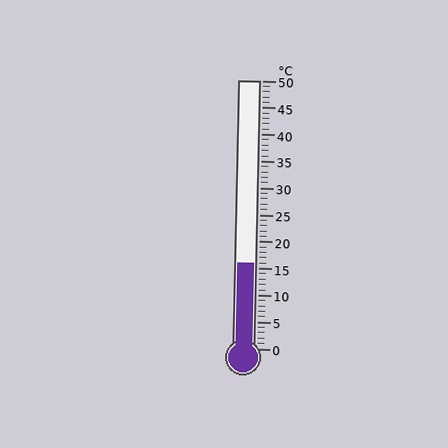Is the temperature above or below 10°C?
The temperature is above 10°C.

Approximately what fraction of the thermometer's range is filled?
The thermometer is filled to approximately 30% of its range.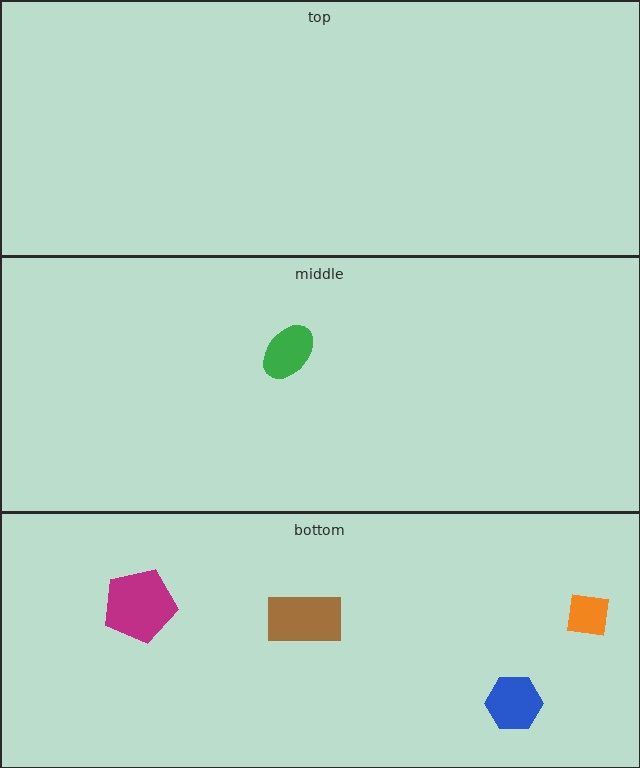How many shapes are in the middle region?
1.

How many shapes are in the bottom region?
4.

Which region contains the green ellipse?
The middle region.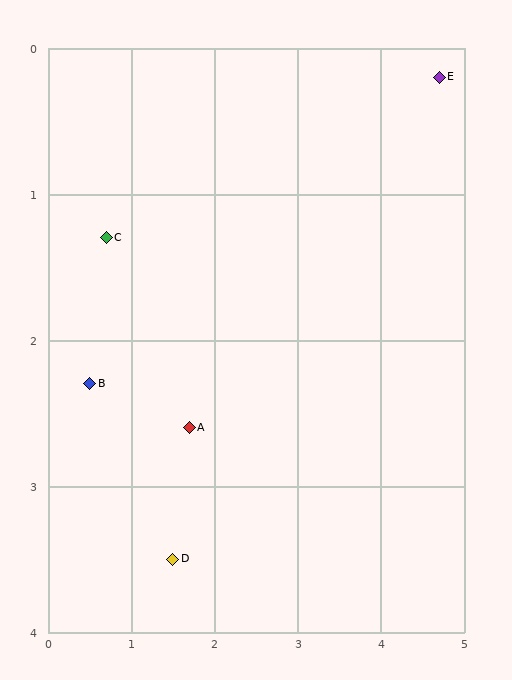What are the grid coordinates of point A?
Point A is at approximately (1.7, 2.6).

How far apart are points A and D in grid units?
Points A and D are about 0.9 grid units apart.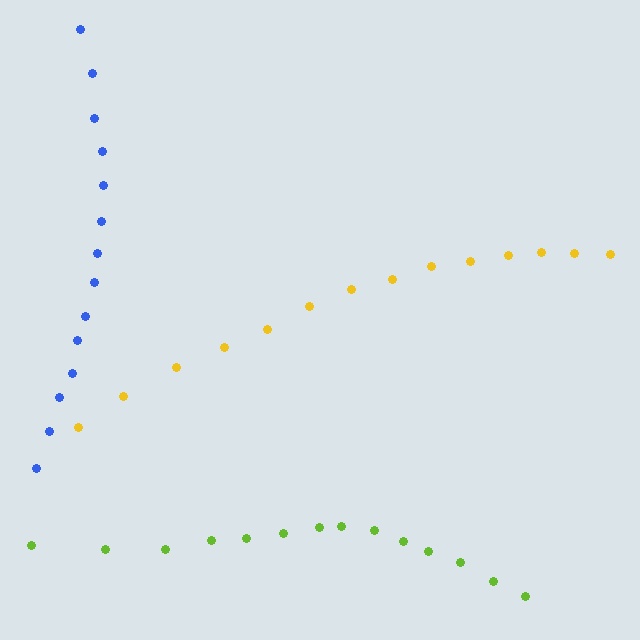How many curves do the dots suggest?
There are 3 distinct paths.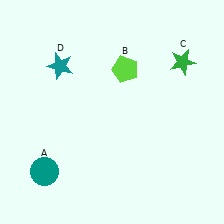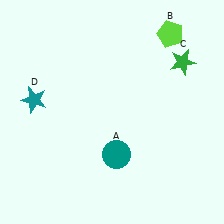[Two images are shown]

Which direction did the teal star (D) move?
The teal star (D) moved down.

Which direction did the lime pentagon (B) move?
The lime pentagon (B) moved right.